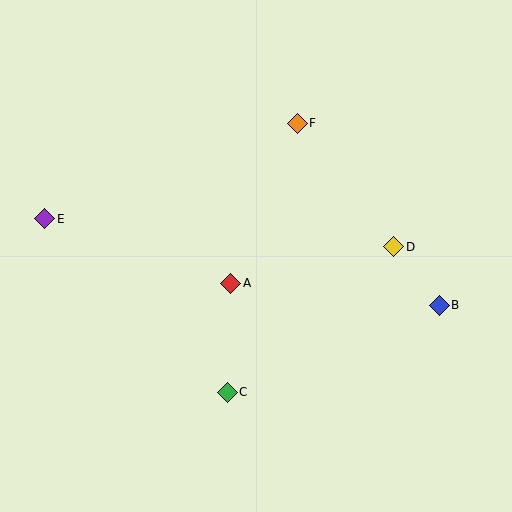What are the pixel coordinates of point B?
Point B is at (439, 305).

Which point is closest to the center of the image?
Point A at (231, 283) is closest to the center.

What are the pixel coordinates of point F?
Point F is at (297, 123).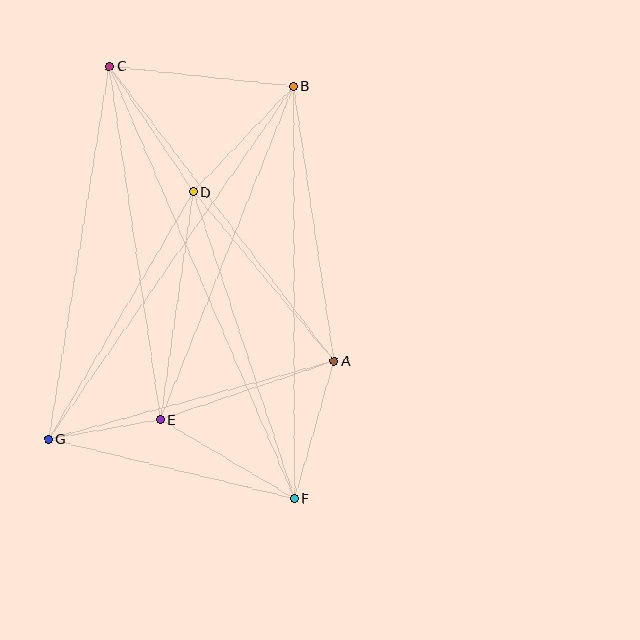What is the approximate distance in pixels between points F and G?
The distance between F and G is approximately 253 pixels.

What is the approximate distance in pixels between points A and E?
The distance between A and E is approximately 184 pixels.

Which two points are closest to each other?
Points E and G are closest to each other.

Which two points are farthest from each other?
Points C and F are farthest from each other.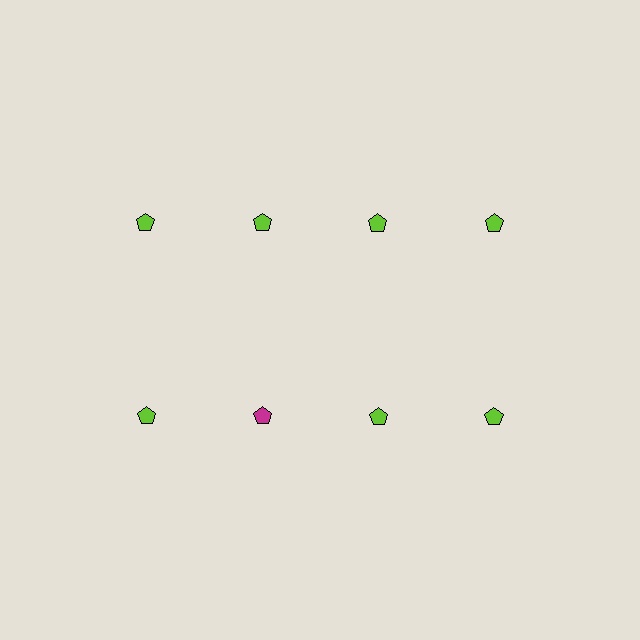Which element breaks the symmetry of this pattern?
The magenta pentagon in the second row, second from left column breaks the symmetry. All other shapes are lime pentagons.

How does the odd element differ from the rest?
It has a different color: magenta instead of lime.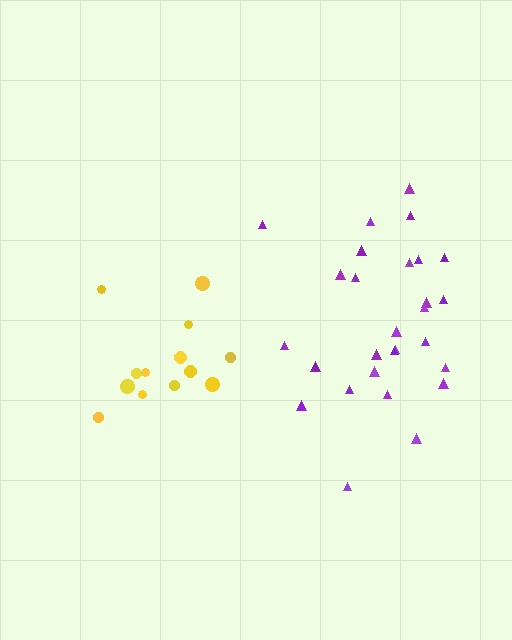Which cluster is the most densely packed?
Yellow.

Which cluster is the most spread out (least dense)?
Purple.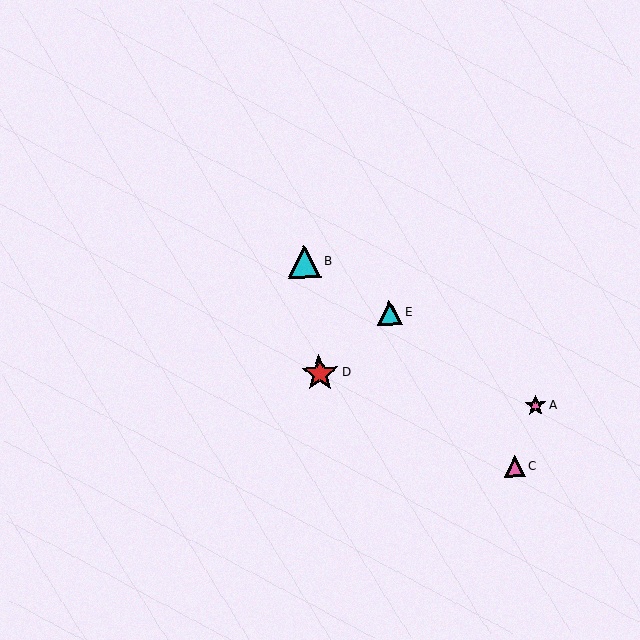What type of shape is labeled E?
Shape E is a cyan triangle.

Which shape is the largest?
The red star (labeled D) is the largest.